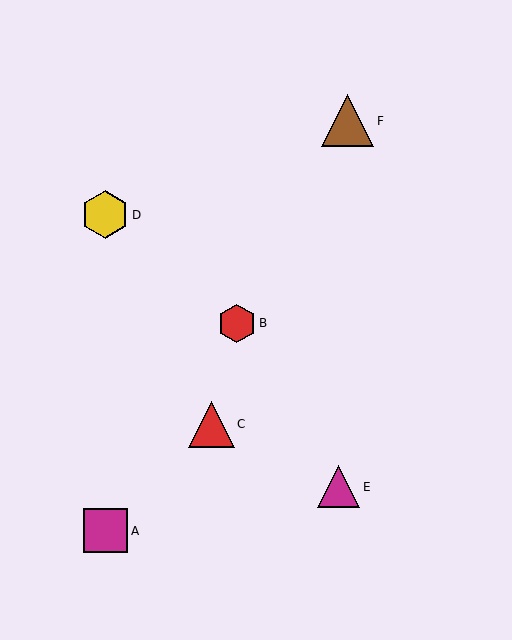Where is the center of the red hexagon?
The center of the red hexagon is at (237, 323).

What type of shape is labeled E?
Shape E is a magenta triangle.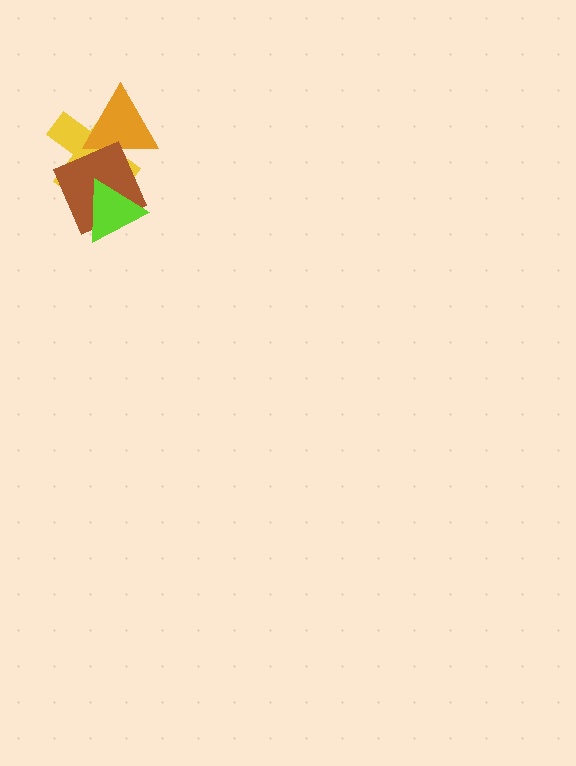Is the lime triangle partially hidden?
No, no other shape covers it.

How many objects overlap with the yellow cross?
3 objects overlap with the yellow cross.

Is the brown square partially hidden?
Yes, it is partially covered by another shape.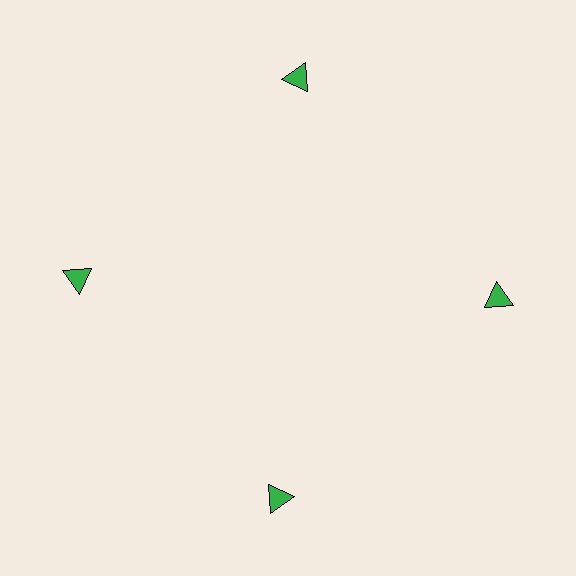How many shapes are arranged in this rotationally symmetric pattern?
There are 4 shapes, arranged in 4 groups of 1.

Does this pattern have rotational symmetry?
Yes, this pattern has 4-fold rotational symmetry. It looks the same after rotating 90 degrees around the center.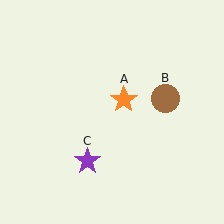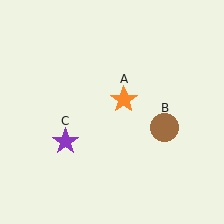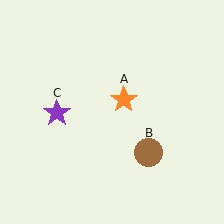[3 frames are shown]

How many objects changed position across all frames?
2 objects changed position: brown circle (object B), purple star (object C).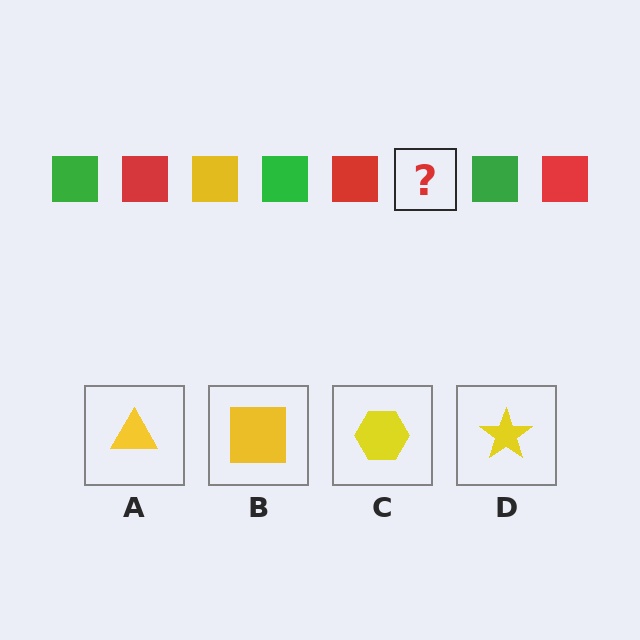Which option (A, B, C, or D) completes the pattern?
B.